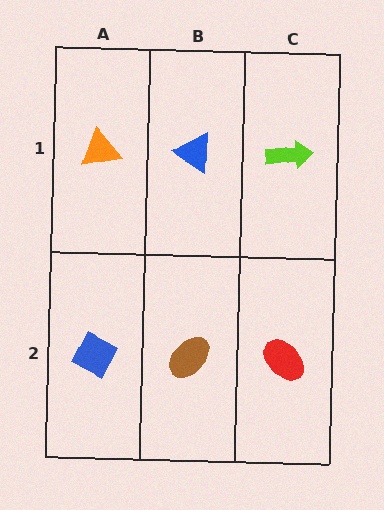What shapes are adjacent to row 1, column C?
A red ellipse (row 2, column C), a blue triangle (row 1, column B).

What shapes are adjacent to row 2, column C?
A lime arrow (row 1, column C), a brown ellipse (row 2, column B).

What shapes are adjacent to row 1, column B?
A brown ellipse (row 2, column B), an orange triangle (row 1, column A), a lime arrow (row 1, column C).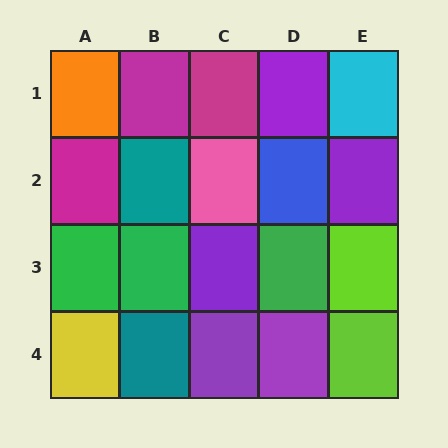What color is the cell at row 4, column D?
Purple.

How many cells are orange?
1 cell is orange.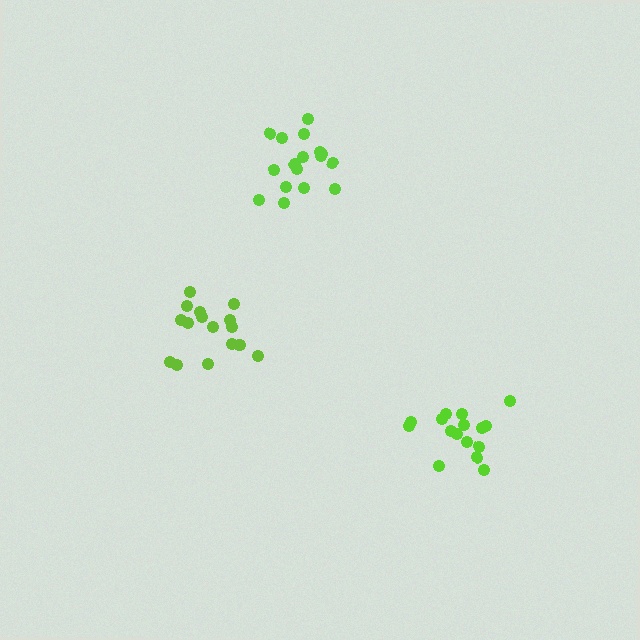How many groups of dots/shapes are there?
There are 3 groups.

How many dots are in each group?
Group 1: 17 dots, Group 2: 16 dots, Group 3: 16 dots (49 total).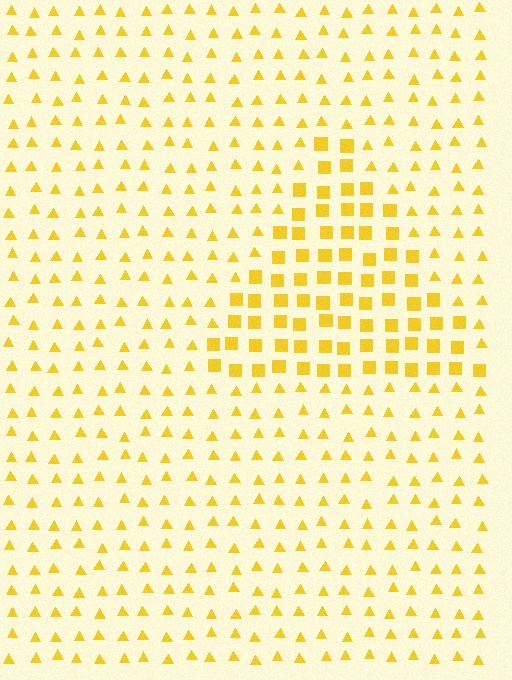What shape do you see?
I see a triangle.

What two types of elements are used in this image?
The image uses squares inside the triangle region and triangles outside it.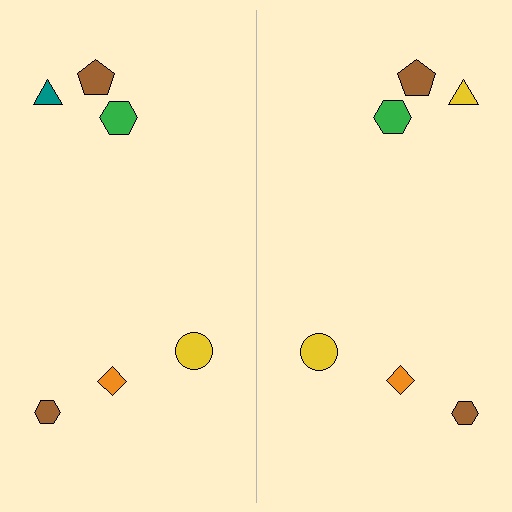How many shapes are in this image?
There are 12 shapes in this image.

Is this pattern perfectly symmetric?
No, the pattern is not perfectly symmetric. The yellow triangle on the right side breaks the symmetry — its mirror counterpart is teal.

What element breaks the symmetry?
The yellow triangle on the right side breaks the symmetry — its mirror counterpart is teal.